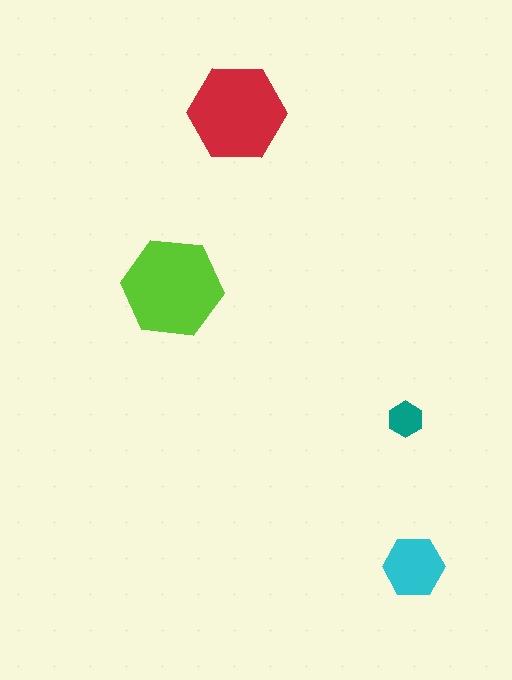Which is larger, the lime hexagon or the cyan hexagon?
The lime one.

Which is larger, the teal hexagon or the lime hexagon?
The lime one.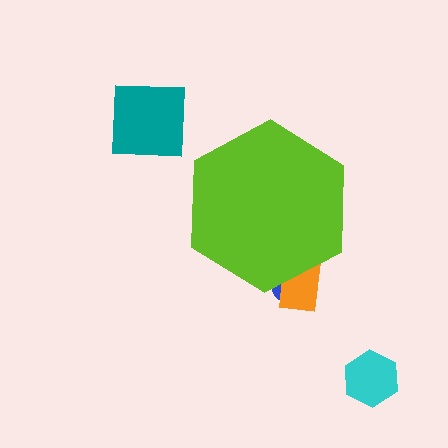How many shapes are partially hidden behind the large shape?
2 shapes are partially hidden.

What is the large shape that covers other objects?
A lime hexagon.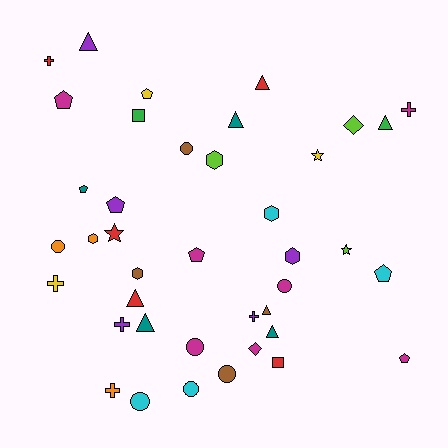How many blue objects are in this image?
There are no blue objects.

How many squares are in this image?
There are 2 squares.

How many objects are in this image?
There are 40 objects.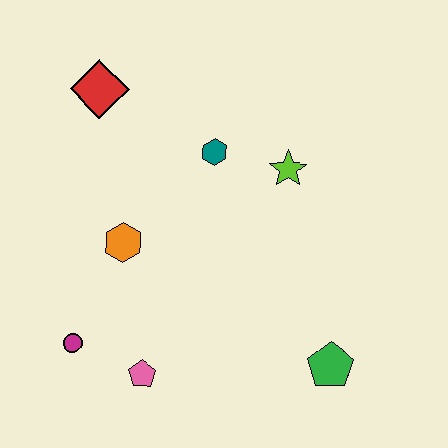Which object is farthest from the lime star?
The magenta circle is farthest from the lime star.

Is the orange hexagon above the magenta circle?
Yes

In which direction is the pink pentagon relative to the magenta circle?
The pink pentagon is to the right of the magenta circle.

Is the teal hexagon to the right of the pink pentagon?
Yes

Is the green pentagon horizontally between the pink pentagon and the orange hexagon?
No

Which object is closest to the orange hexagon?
The magenta circle is closest to the orange hexagon.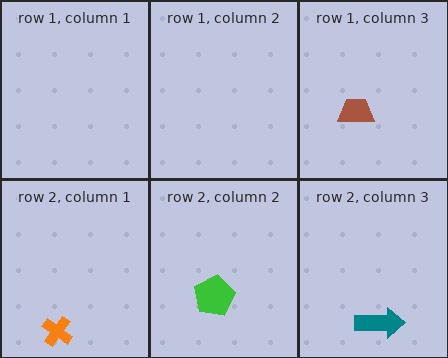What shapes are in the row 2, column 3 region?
The teal arrow.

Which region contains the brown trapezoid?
The row 1, column 3 region.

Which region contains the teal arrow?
The row 2, column 3 region.